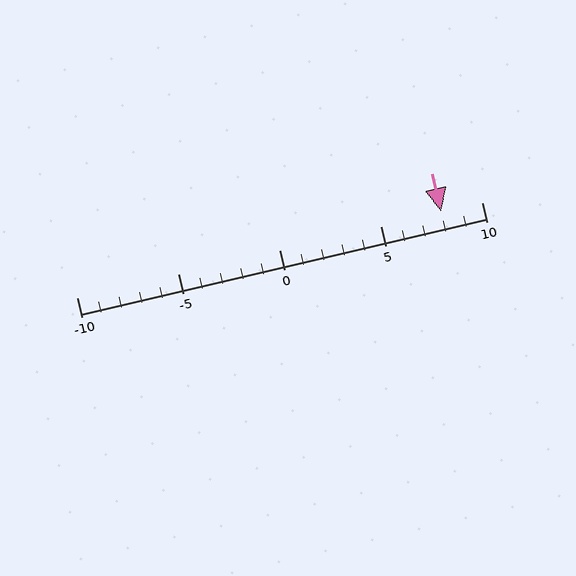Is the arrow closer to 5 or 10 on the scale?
The arrow is closer to 10.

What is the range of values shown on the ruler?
The ruler shows values from -10 to 10.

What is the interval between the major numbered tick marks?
The major tick marks are spaced 5 units apart.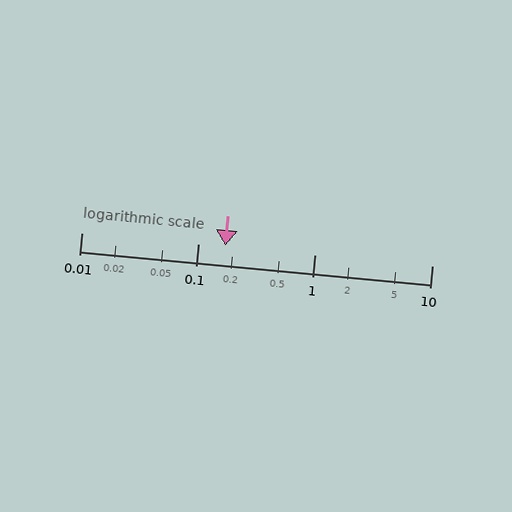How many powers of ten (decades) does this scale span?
The scale spans 3 decades, from 0.01 to 10.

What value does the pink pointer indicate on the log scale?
The pointer indicates approximately 0.17.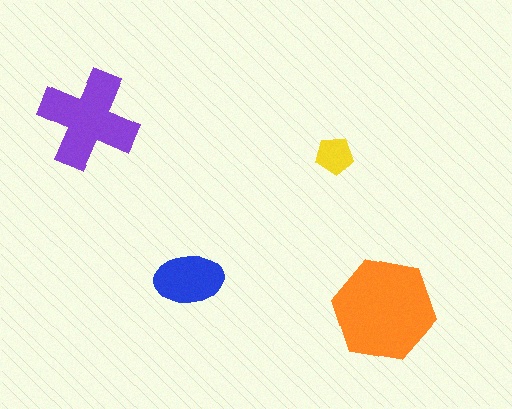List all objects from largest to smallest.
The orange hexagon, the purple cross, the blue ellipse, the yellow pentagon.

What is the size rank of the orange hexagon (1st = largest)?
1st.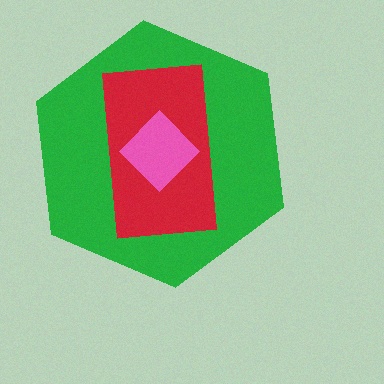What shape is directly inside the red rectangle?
The pink diamond.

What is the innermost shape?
The pink diamond.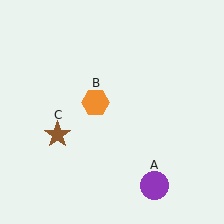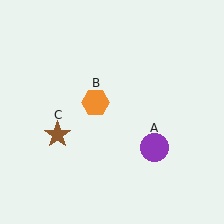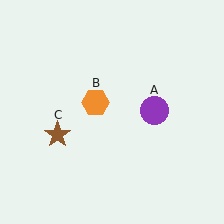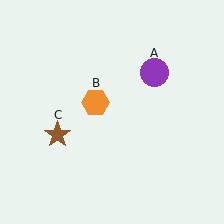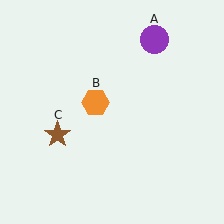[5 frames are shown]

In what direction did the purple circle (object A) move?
The purple circle (object A) moved up.